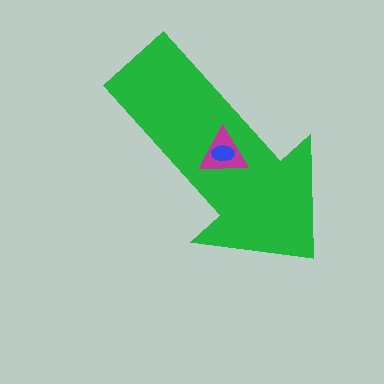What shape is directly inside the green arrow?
The magenta triangle.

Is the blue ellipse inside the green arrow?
Yes.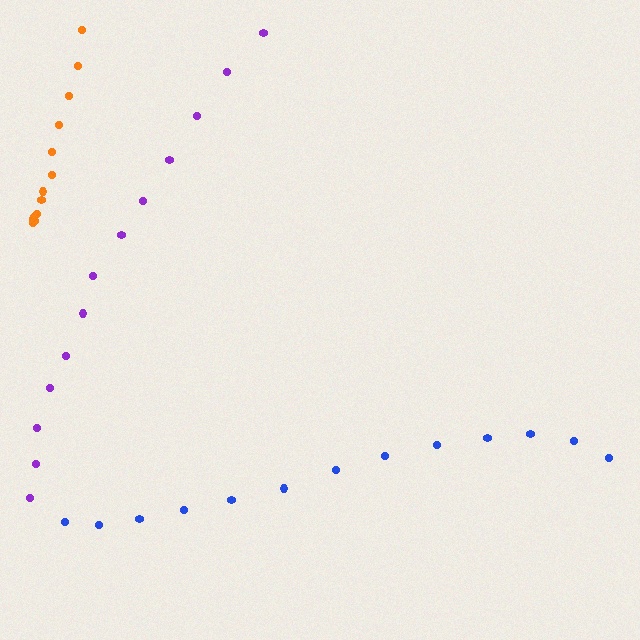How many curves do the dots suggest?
There are 3 distinct paths.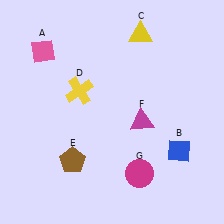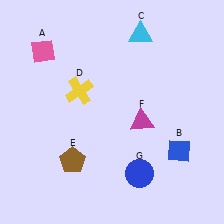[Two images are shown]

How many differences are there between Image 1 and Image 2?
There are 2 differences between the two images.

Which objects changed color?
C changed from yellow to cyan. G changed from magenta to blue.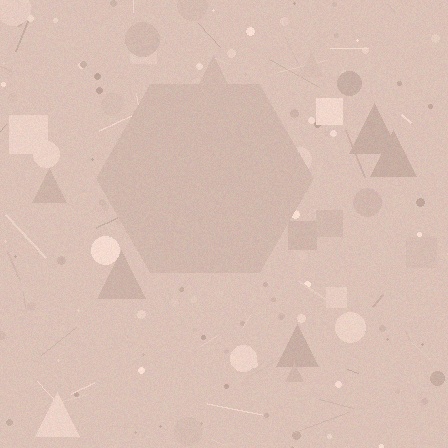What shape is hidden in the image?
A hexagon is hidden in the image.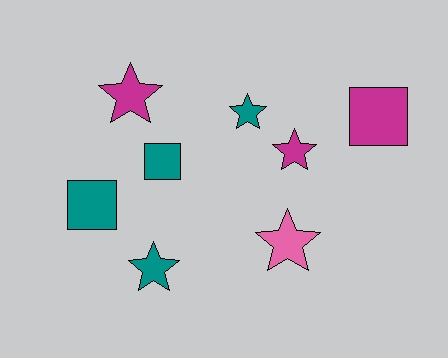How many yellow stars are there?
There are no yellow stars.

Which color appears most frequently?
Teal, with 4 objects.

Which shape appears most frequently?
Star, with 5 objects.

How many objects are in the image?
There are 8 objects.